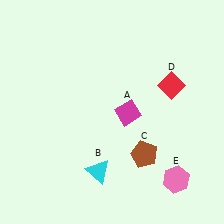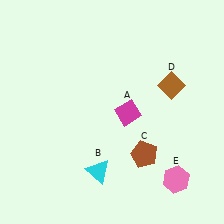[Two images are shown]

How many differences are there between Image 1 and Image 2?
There is 1 difference between the two images.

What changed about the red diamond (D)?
In Image 1, D is red. In Image 2, it changed to brown.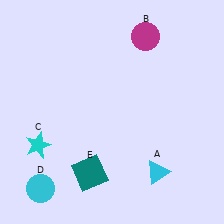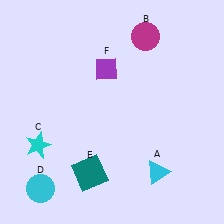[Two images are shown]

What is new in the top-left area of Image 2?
A purple diamond (F) was added in the top-left area of Image 2.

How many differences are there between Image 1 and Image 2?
There is 1 difference between the two images.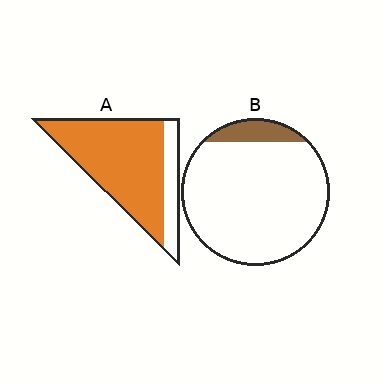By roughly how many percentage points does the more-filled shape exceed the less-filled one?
By roughly 70 percentage points (A over B).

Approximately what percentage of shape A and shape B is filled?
A is approximately 80% and B is approximately 10%.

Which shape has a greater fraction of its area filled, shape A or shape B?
Shape A.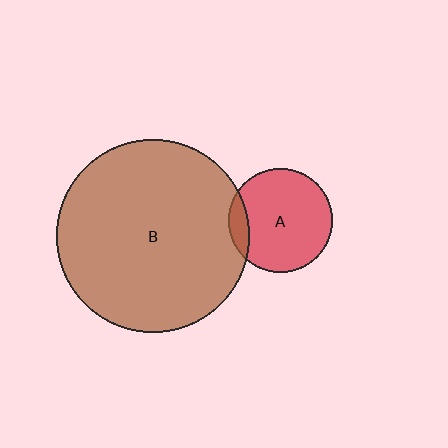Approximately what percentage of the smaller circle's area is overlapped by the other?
Approximately 10%.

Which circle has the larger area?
Circle B (brown).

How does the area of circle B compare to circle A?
Approximately 3.4 times.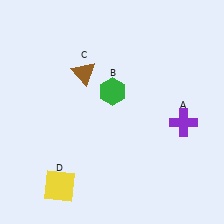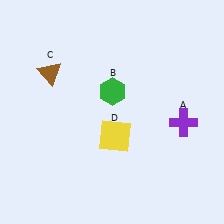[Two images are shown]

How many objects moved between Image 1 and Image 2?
2 objects moved between the two images.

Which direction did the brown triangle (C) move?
The brown triangle (C) moved left.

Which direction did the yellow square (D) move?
The yellow square (D) moved right.